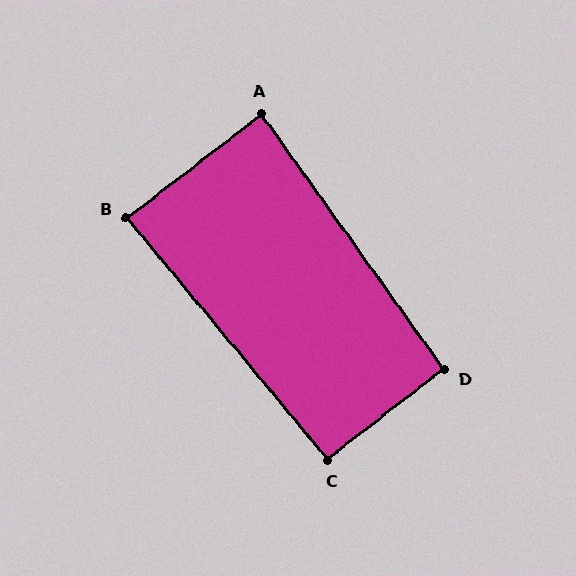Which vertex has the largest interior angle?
C, at approximately 92 degrees.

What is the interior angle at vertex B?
Approximately 88 degrees (approximately right).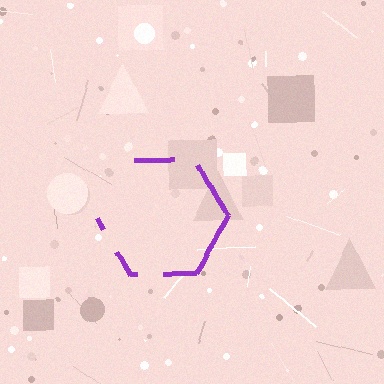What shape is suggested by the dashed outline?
The dashed outline suggests a hexagon.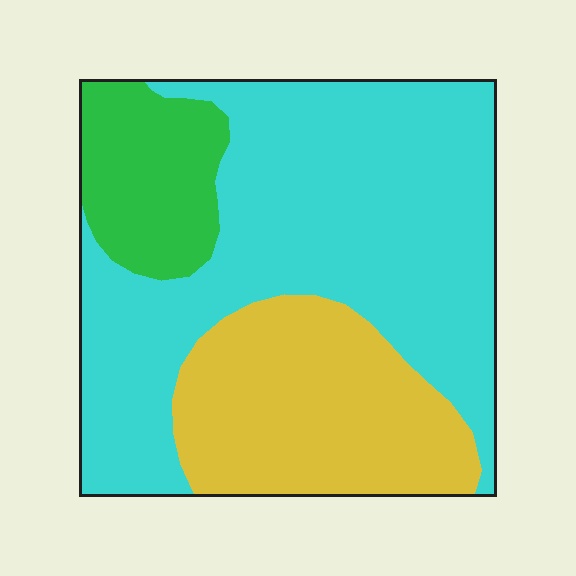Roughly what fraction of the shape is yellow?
Yellow takes up about one quarter (1/4) of the shape.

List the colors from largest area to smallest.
From largest to smallest: cyan, yellow, green.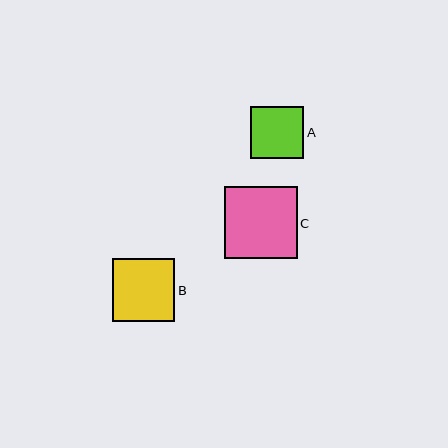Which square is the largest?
Square C is the largest with a size of approximately 72 pixels.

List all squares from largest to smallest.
From largest to smallest: C, B, A.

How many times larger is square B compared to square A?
Square B is approximately 1.2 times the size of square A.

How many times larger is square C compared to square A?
Square C is approximately 1.4 times the size of square A.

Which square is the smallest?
Square A is the smallest with a size of approximately 53 pixels.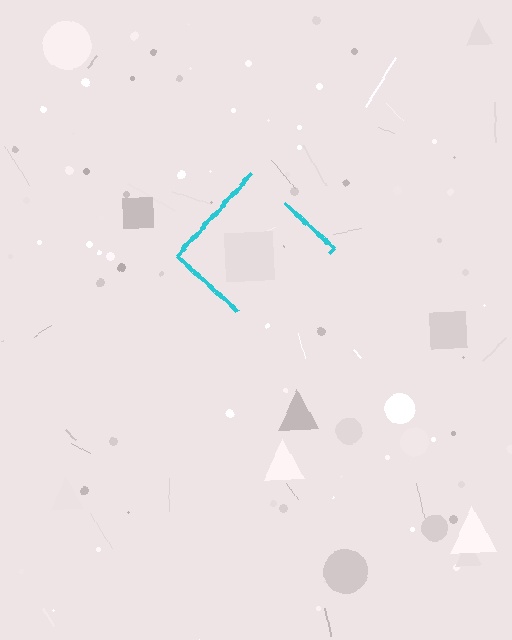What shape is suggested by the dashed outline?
The dashed outline suggests a diamond.